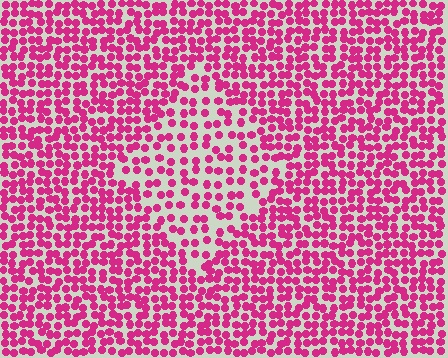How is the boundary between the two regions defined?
The boundary is defined by a change in element density (approximately 1.8x ratio). All elements are the same color, size, and shape.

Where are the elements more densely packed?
The elements are more densely packed outside the diamond boundary.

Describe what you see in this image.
The image contains small magenta elements arranged at two different densities. A diamond-shaped region is visible where the elements are less densely packed than the surrounding area.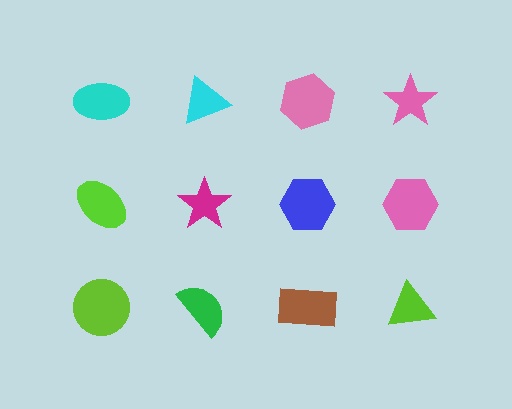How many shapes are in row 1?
4 shapes.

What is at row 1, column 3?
A pink hexagon.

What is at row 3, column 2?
A green semicircle.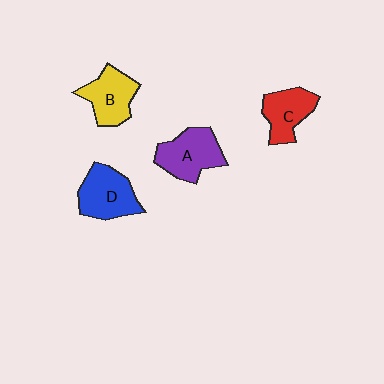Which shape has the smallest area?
Shape C (red).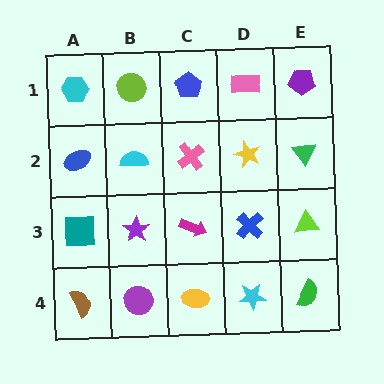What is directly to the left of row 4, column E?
A cyan star.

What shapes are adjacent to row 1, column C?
A pink cross (row 2, column C), a lime circle (row 1, column B), a pink rectangle (row 1, column D).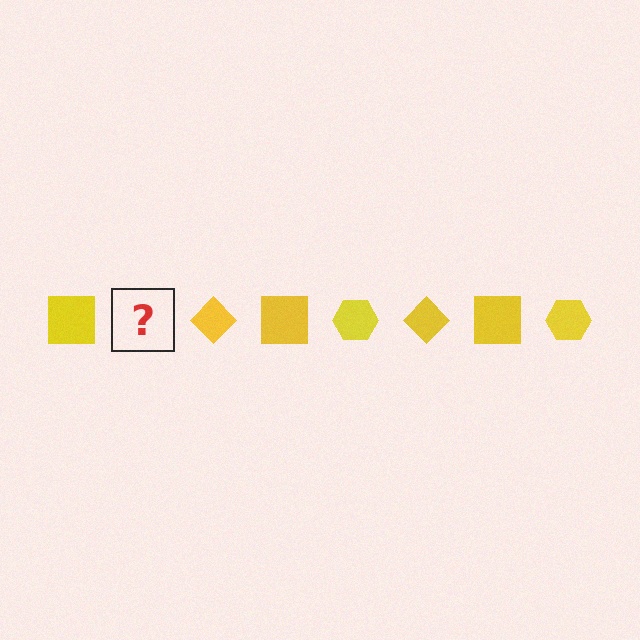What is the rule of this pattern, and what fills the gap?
The rule is that the pattern cycles through square, hexagon, diamond shapes in yellow. The gap should be filled with a yellow hexagon.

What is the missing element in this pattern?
The missing element is a yellow hexagon.